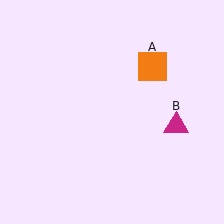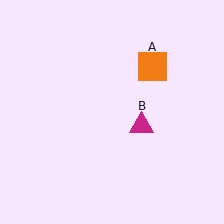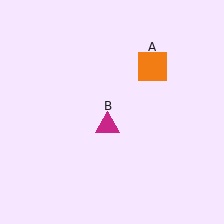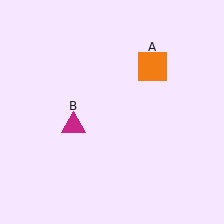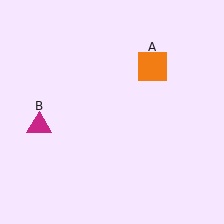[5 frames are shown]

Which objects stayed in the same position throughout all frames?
Orange square (object A) remained stationary.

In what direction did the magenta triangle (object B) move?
The magenta triangle (object B) moved left.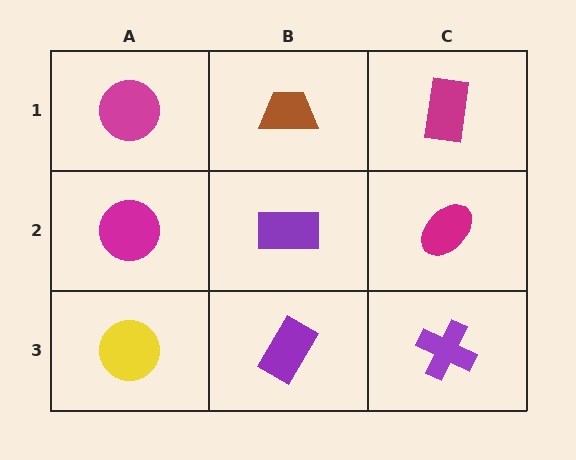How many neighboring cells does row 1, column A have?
2.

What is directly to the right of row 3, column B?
A purple cross.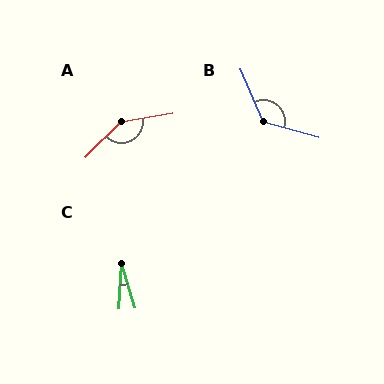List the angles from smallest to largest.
C (20°), B (129°), A (144°).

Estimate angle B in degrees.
Approximately 129 degrees.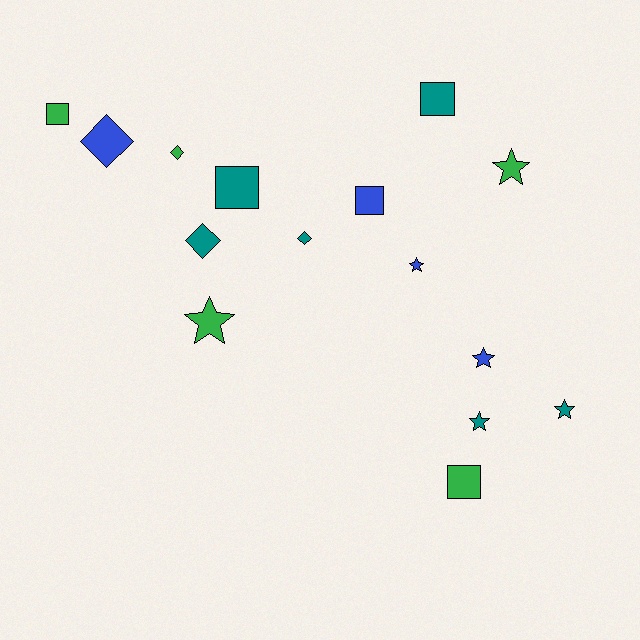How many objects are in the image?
There are 15 objects.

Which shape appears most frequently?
Star, with 6 objects.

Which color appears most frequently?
Teal, with 6 objects.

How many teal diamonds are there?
There are 2 teal diamonds.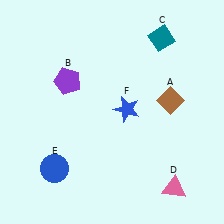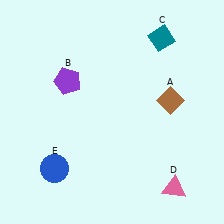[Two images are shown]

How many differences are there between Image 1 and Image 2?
There is 1 difference between the two images.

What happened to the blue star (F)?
The blue star (F) was removed in Image 2. It was in the top-right area of Image 1.